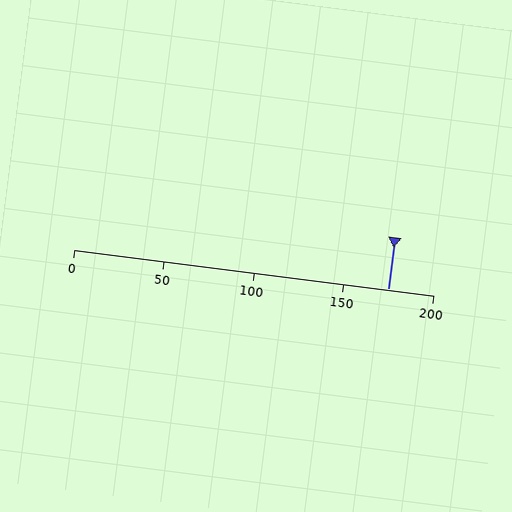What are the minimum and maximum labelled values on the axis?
The axis runs from 0 to 200.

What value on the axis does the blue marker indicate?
The marker indicates approximately 175.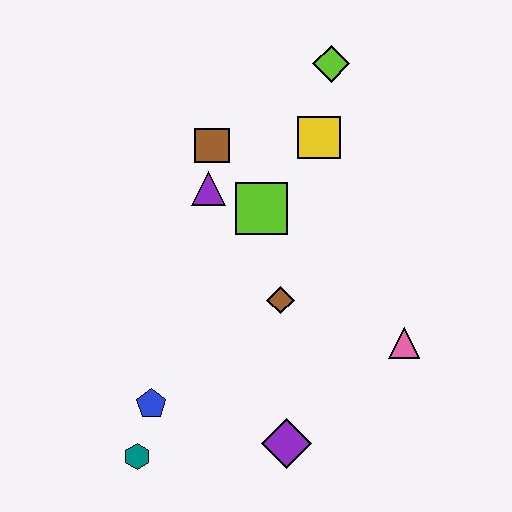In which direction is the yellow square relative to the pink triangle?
The yellow square is above the pink triangle.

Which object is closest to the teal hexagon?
The blue pentagon is closest to the teal hexagon.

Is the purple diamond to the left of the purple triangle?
No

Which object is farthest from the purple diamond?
The lime diamond is farthest from the purple diamond.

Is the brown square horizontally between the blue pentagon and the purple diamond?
Yes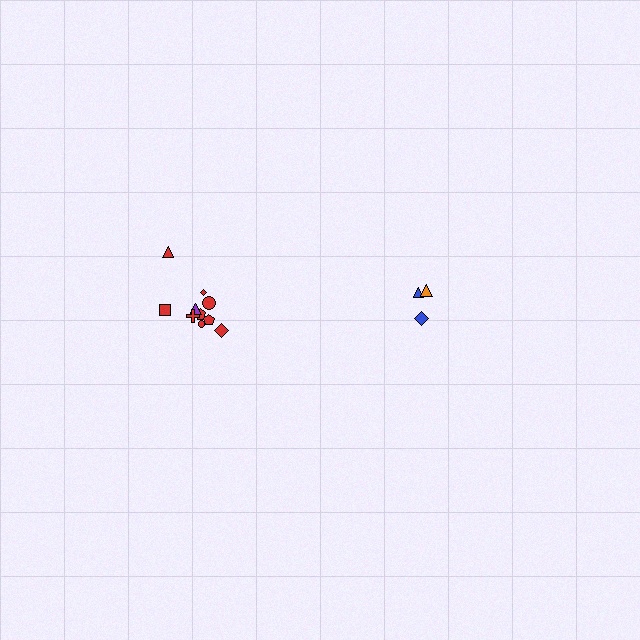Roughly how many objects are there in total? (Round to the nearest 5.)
Roughly 15 objects in total.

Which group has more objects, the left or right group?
The left group.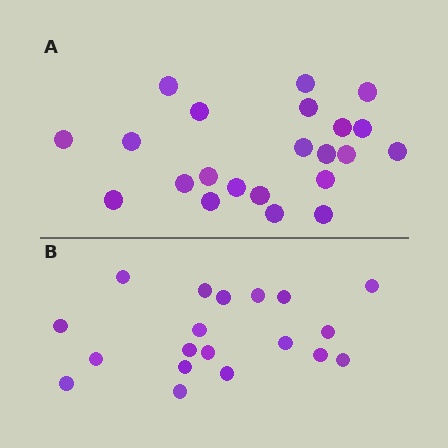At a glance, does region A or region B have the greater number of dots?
Region A (the top region) has more dots.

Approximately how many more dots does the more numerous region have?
Region A has just a few more — roughly 2 or 3 more dots than region B.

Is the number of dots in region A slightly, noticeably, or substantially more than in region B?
Region A has only slightly more — the two regions are fairly close. The ratio is roughly 1.2 to 1.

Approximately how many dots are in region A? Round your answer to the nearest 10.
About 20 dots. (The exact count is 22, which rounds to 20.)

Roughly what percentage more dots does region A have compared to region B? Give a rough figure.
About 15% more.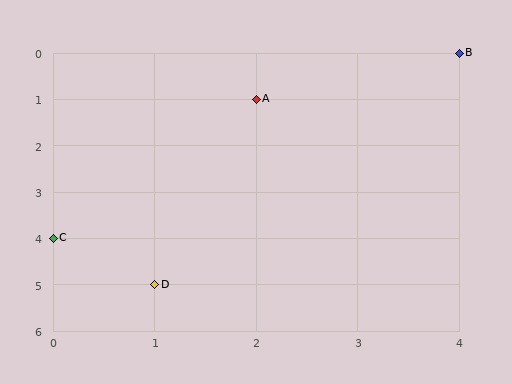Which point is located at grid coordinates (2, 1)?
Point A is at (2, 1).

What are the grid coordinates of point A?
Point A is at grid coordinates (2, 1).